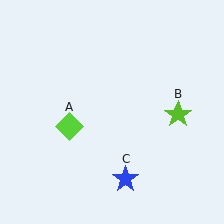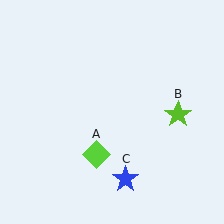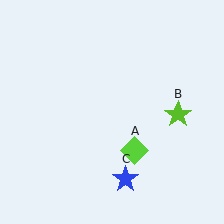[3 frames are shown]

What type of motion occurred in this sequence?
The lime diamond (object A) rotated counterclockwise around the center of the scene.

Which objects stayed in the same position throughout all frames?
Lime star (object B) and blue star (object C) remained stationary.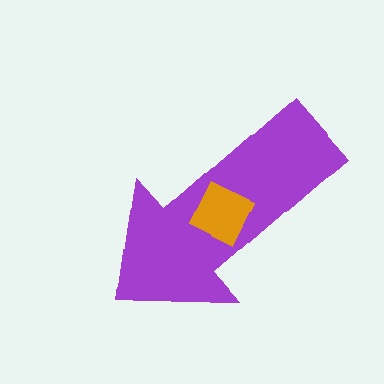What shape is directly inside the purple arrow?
The orange diamond.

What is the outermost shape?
The purple arrow.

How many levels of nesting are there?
2.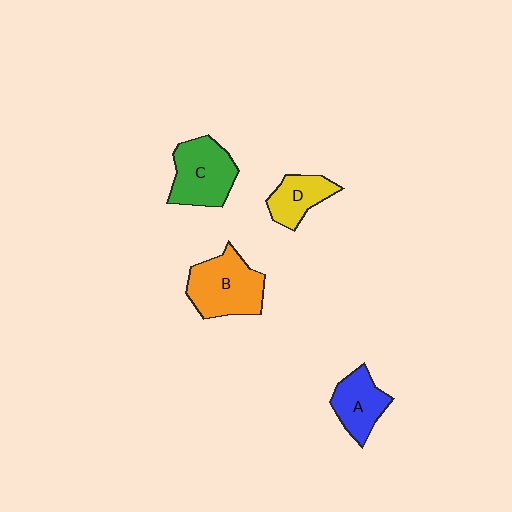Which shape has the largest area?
Shape B (orange).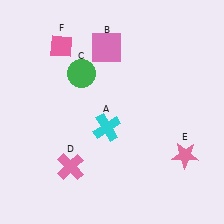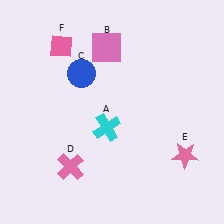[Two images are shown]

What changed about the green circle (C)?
In Image 1, C is green. In Image 2, it changed to blue.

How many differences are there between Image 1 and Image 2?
There is 1 difference between the two images.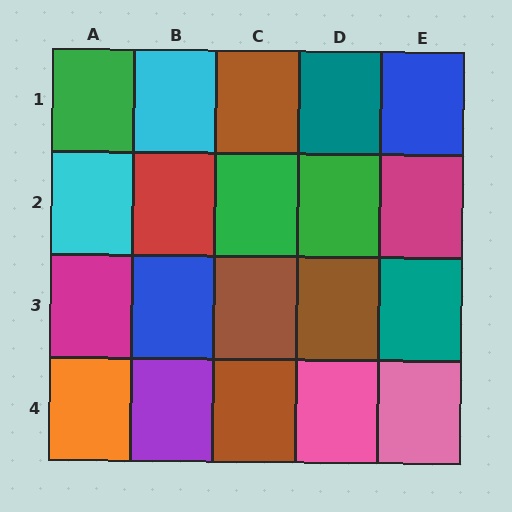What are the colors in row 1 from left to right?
Green, cyan, brown, teal, blue.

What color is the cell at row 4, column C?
Brown.